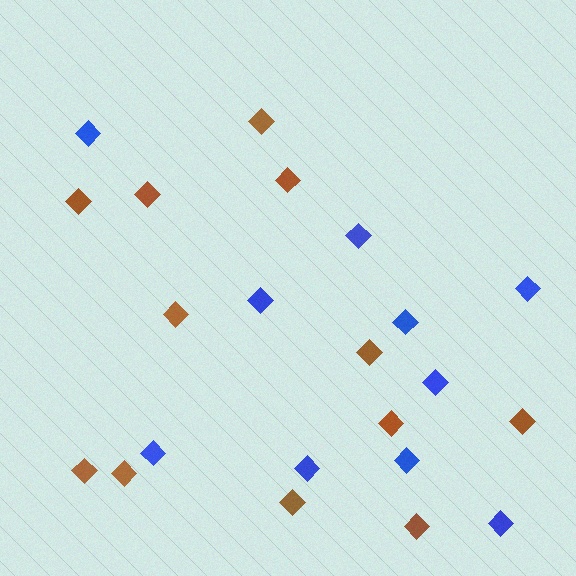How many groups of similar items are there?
There are 2 groups: one group of blue diamonds (10) and one group of brown diamonds (12).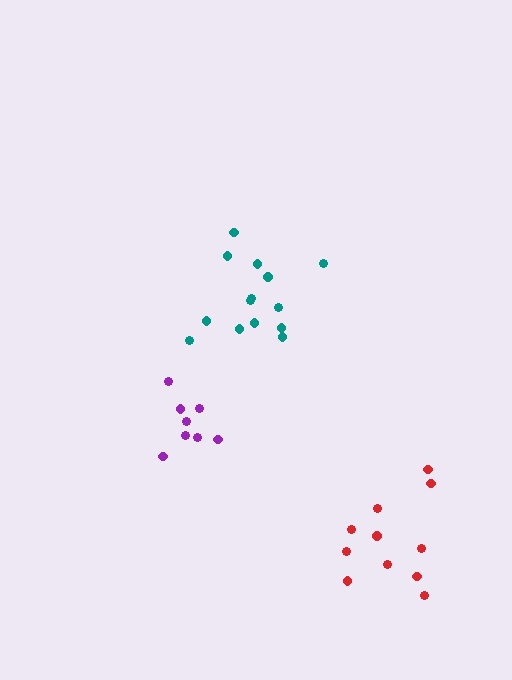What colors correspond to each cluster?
The clusters are colored: purple, teal, red.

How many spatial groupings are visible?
There are 3 spatial groupings.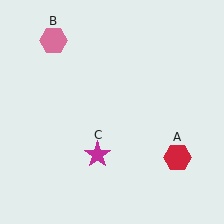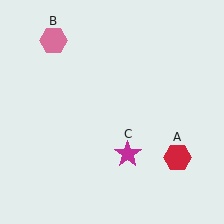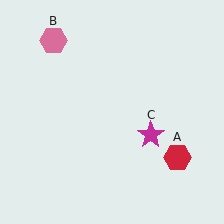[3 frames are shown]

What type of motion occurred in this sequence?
The magenta star (object C) rotated counterclockwise around the center of the scene.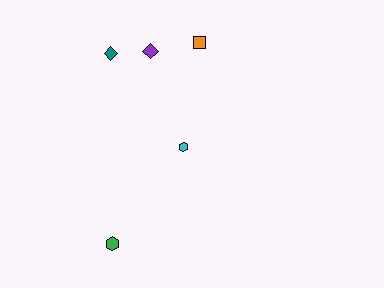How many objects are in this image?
There are 5 objects.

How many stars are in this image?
There are no stars.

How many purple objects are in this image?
There is 1 purple object.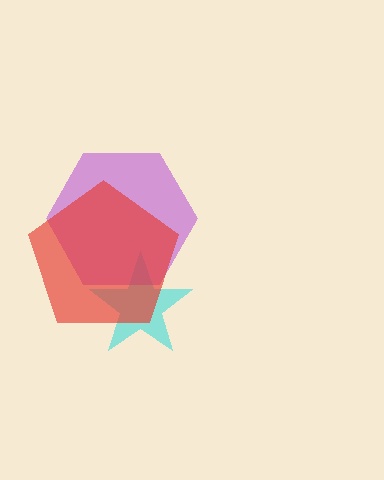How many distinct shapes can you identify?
There are 3 distinct shapes: a cyan star, a purple hexagon, a red pentagon.